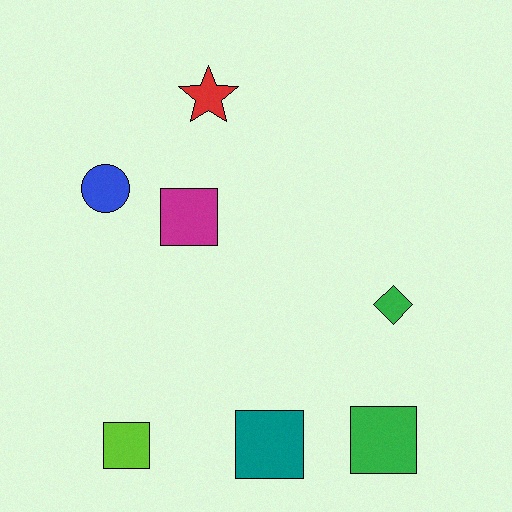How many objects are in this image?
There are 7 objects.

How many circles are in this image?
There is 1 circle.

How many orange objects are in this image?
There are no orange objects.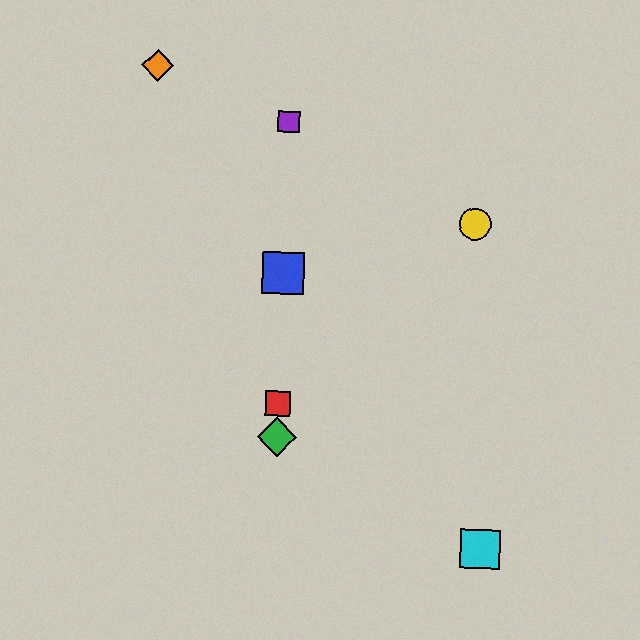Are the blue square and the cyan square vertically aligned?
No, the blue square is at x≈283 and the cyan square is at x≈480.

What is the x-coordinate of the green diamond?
The green diamond is at x≈277.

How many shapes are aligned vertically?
4 shapes (the red square, the blue square, the green diamond, the purple square) are aligned vertically.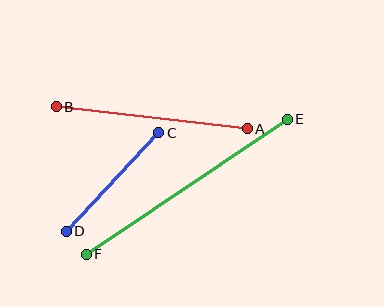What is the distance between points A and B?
The distance is approximately 193 pixels.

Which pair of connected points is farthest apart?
Points E and F are farthest apart.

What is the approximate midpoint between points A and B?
The midpoint is at approximately (152, 118) pixels.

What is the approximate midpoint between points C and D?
The midpoint is at approximately (113, 182) pixels.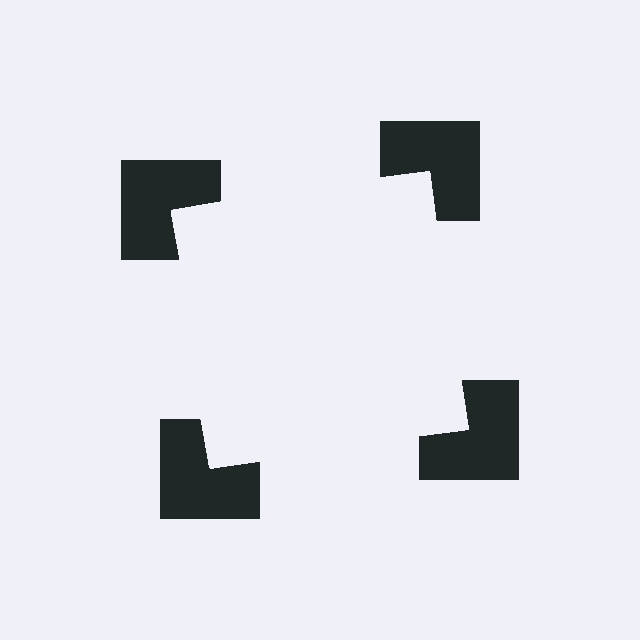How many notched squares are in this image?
There are 4 — one at each vertex of the illusory square.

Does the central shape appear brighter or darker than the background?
It typically appears slightly brighter than the background, even though no actual brightness change is drawn.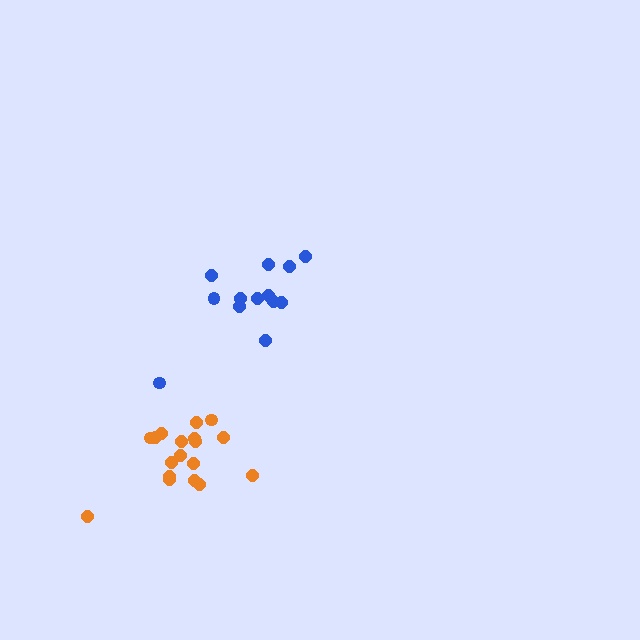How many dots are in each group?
Group 1: 18 dots, Group 2: 13 dots (31 total).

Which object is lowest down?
The orange cluster is bottommost.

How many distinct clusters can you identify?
There are 2 distinct clusters.